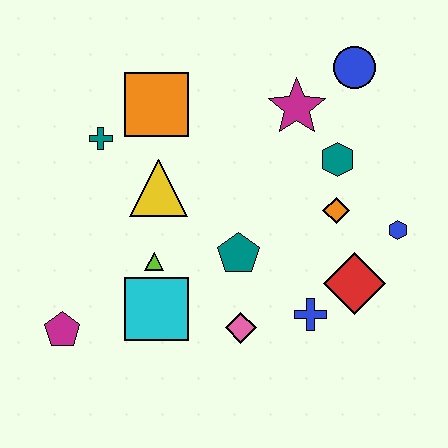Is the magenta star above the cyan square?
Yes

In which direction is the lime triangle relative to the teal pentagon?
The lime triangle is to the left of the teal pentagon.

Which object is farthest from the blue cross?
The teal cross is farthest from the blue cross.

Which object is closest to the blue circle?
The magenta star is closest to the blue circle.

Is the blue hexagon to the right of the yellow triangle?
Yes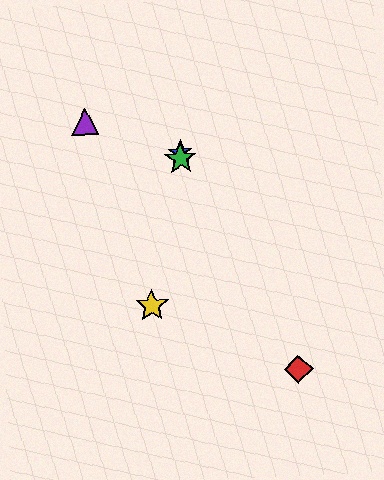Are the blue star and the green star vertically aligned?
Yes, both are at x≈180.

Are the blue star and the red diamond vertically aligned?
No, the blue star is at x≈180 and the red diamond is at x≈299.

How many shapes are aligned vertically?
2 shapes (the blue star, the green star) are aligned vertically.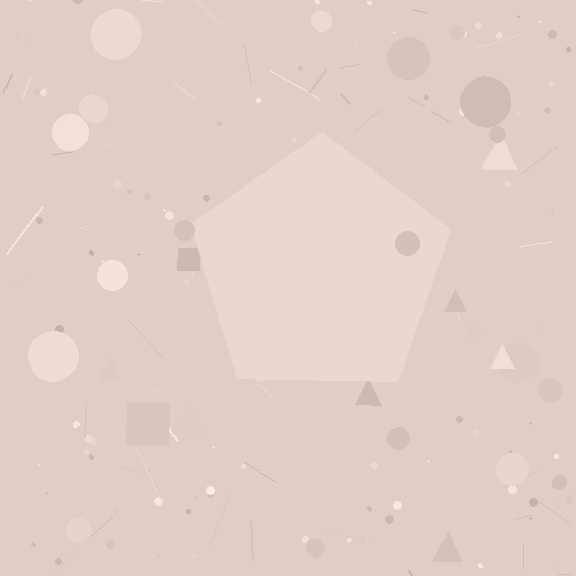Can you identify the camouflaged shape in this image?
The camouflaged shape is a pentagon.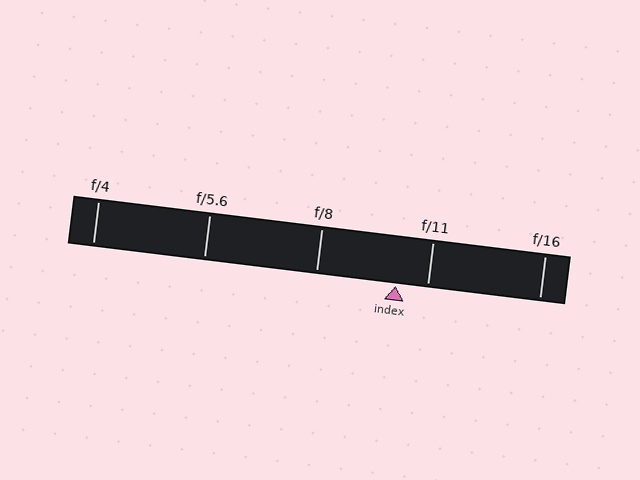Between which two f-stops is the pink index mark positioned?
The index mark is between f/8 and f/11.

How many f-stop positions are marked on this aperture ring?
There are 5 f-stop positions marked.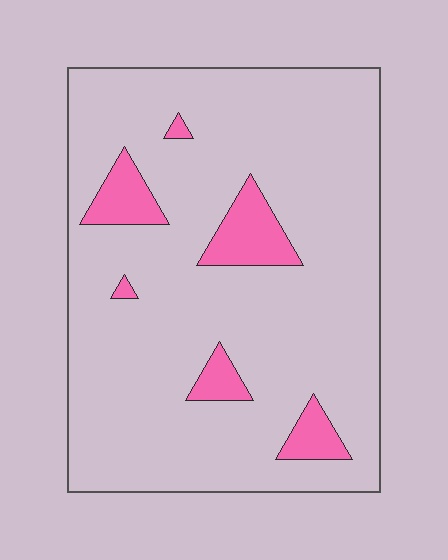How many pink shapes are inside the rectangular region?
6.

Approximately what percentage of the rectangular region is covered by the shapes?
Approximately 10%.